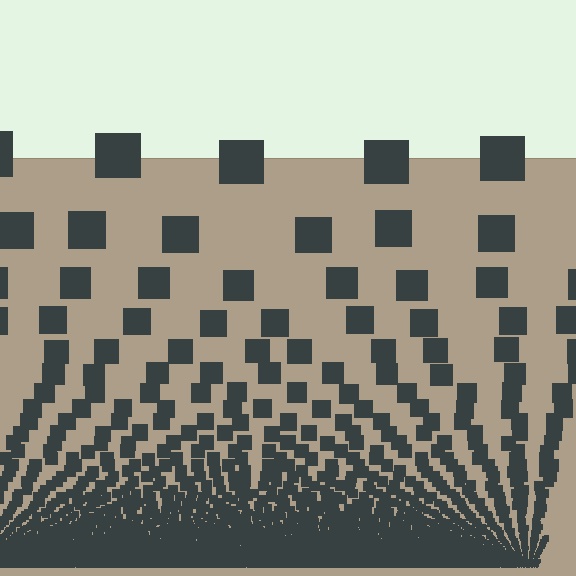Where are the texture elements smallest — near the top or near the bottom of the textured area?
Near the bottom.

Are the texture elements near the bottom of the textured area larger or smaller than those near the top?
Smaller. The gradient is inverted — elements near the bottom are smaller and denser.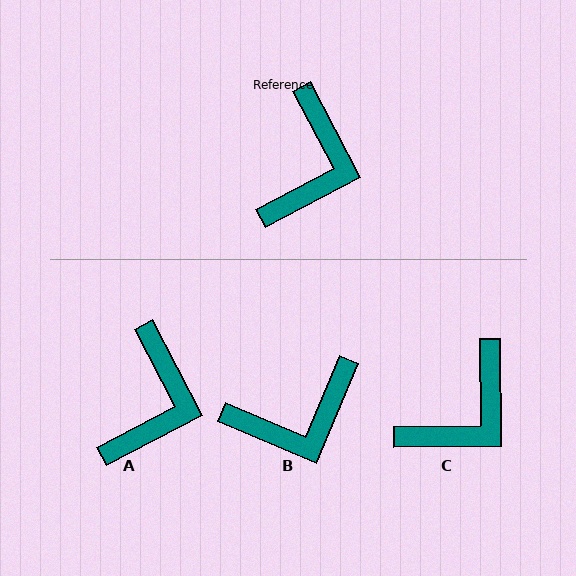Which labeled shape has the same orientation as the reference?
A.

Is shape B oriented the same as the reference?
No, it is off by about 50 degrees.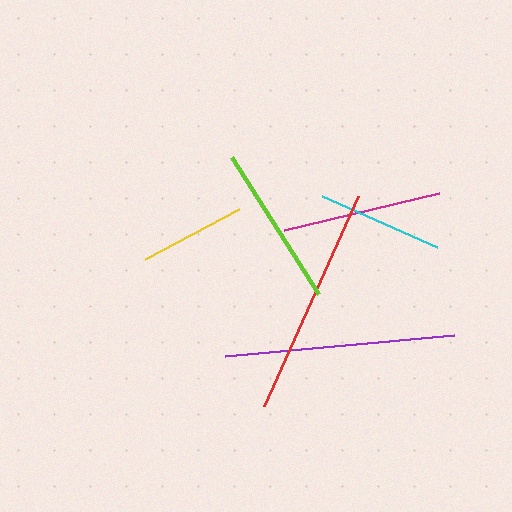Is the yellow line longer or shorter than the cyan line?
The cyan line is longer than the yellow line.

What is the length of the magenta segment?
The magenta segment is approximately 160 pixels long.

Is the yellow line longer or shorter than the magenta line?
The magenta line is longer than the yellow line.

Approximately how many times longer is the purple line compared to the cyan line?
The purple line is approximately 1.8 times the length of the cyan line.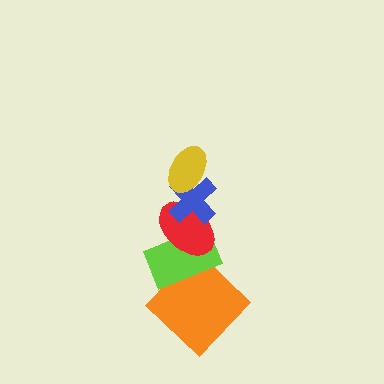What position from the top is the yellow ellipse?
The yellow ellipse is 1st from the top.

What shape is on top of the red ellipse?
The blue cross is on top of the red ellipse.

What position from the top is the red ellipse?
The red ellipse is 3rd from the top.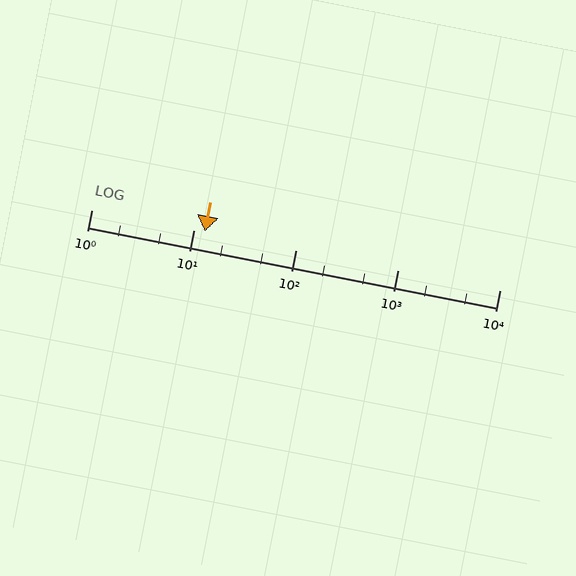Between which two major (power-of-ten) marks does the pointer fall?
The pointer is between 10 and 100.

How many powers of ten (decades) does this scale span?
The scale spans 4 decades, from 1 to 10000.